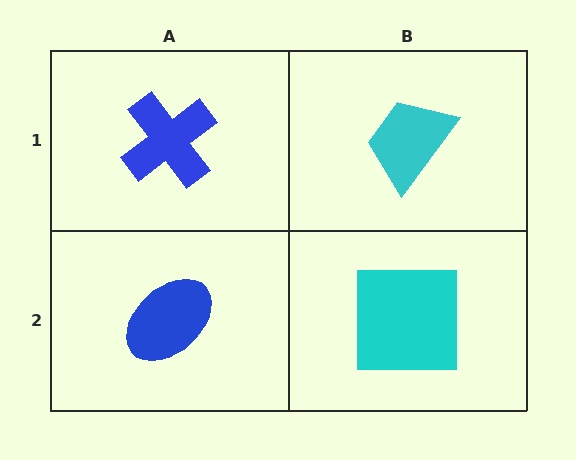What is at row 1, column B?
A cyan trapezoid.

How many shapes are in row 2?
2 shapes.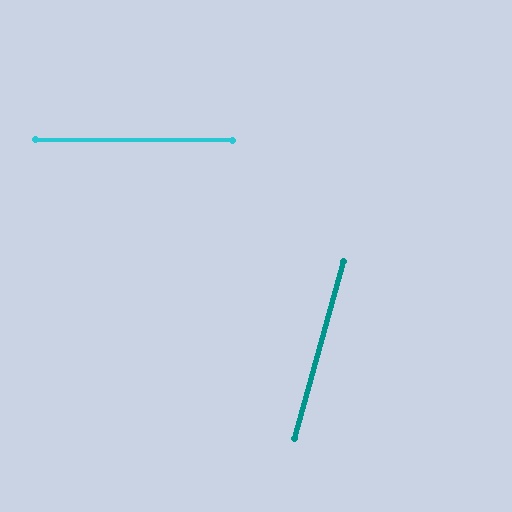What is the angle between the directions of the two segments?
Approximately 75 degrees.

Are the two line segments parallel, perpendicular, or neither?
Neither parallel nor perpendicular — they differ by about 75°.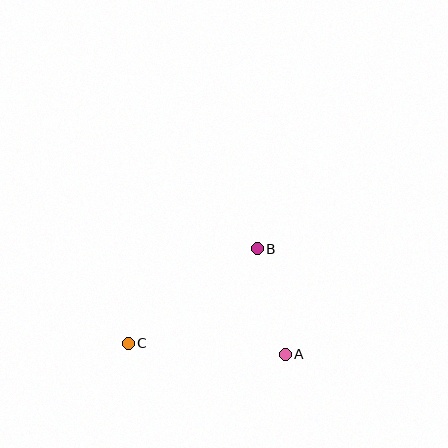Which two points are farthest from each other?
Points B and C are farthest from each other.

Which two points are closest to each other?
Points A and B are closest to each other.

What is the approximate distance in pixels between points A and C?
The distance between A and C is approximately 158 pixels.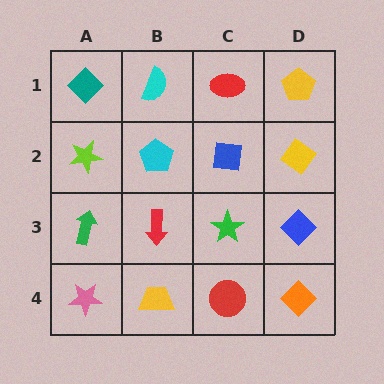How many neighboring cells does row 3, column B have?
4.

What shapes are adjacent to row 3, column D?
A yellow diamond (row 2, column D), an orange diamond (row 4, column D), a green star (row 3, column C).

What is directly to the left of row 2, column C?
A cyan pentagon.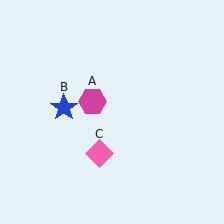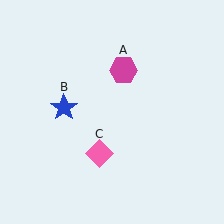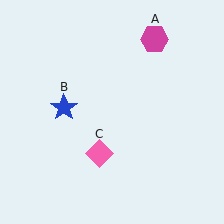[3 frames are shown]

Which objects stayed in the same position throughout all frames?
Blue star (object B) and pink diamond (object C) remained stationary.